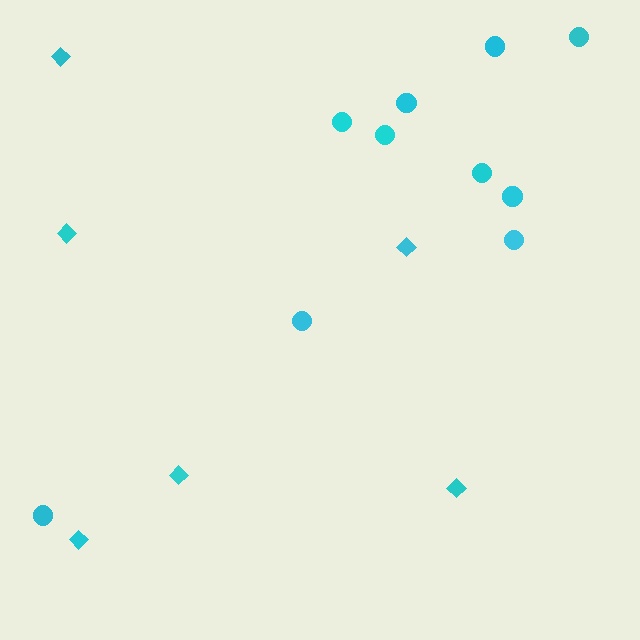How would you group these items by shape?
There are 2 groups: one group of circles (10) and one group of diamonds (6).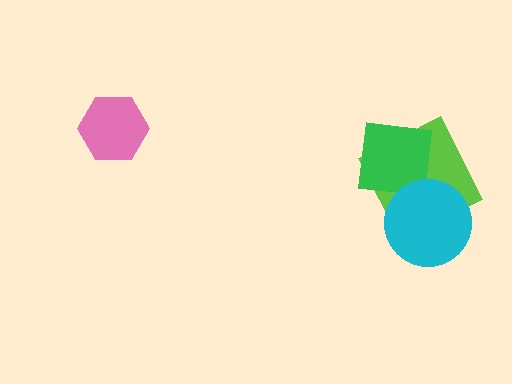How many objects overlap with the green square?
1 object overlaps with the green square.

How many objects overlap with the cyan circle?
1 object overlaps with the cyan circle.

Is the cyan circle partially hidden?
No, no other shape covers it.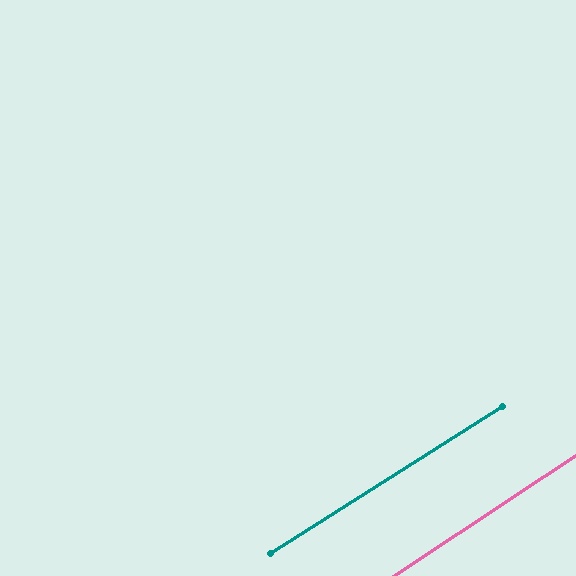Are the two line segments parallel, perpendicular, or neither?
Parallel — their directions differ by only 1.2°.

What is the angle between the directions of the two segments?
Approximately 1 degree.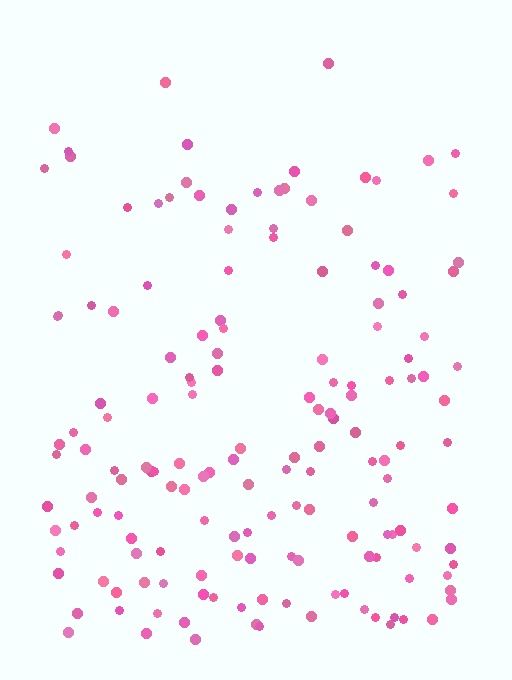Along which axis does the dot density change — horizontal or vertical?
Vertical.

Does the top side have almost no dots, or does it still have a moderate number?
Still a moderate number, just noticeably fewer than the bottom.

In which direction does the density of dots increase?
From top to bottom, with the bottom side densest.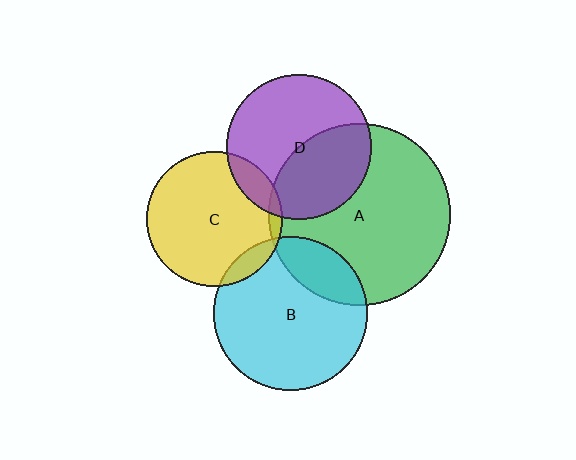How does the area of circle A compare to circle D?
Approximately 1.6 times.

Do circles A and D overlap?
Yes.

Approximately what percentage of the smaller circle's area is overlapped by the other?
Approximately 40%.